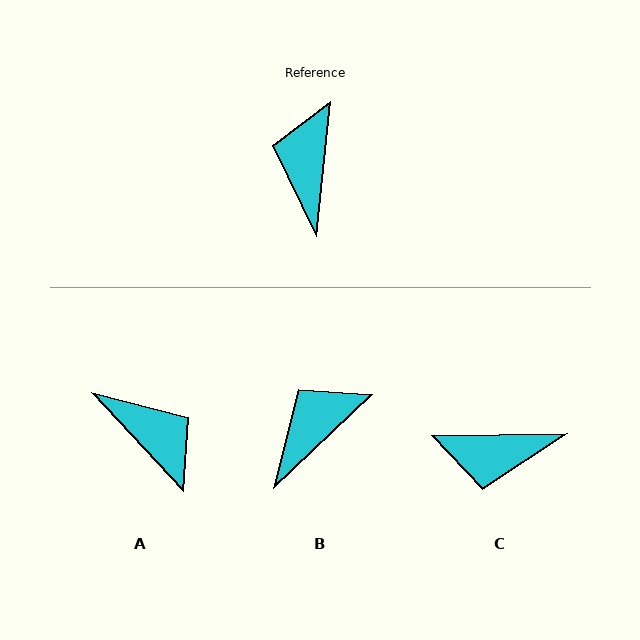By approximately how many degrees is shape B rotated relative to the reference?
Approximately 41 degrees clockwise.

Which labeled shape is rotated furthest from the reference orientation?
A, about 131 degrees away.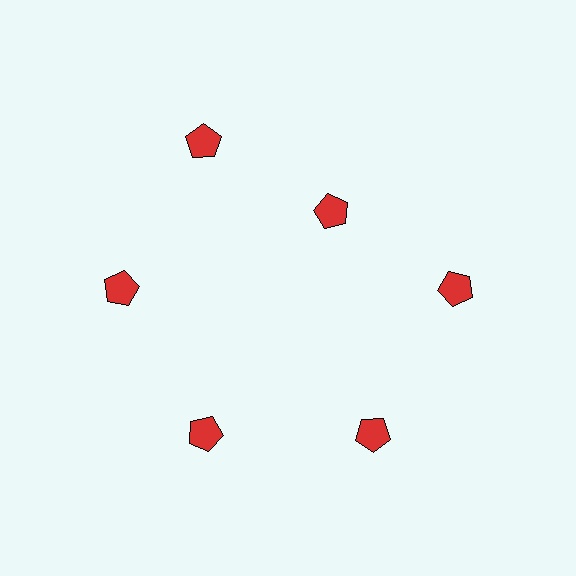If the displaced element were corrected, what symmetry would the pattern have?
It would have 6-fold rotational symmetry — the pattern would map onto itself every 60 degrees.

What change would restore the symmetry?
The symmetry would be restored by moving it outward, back onto the ring so that all 6 pentagons sit at equal angles and equal distance from the center.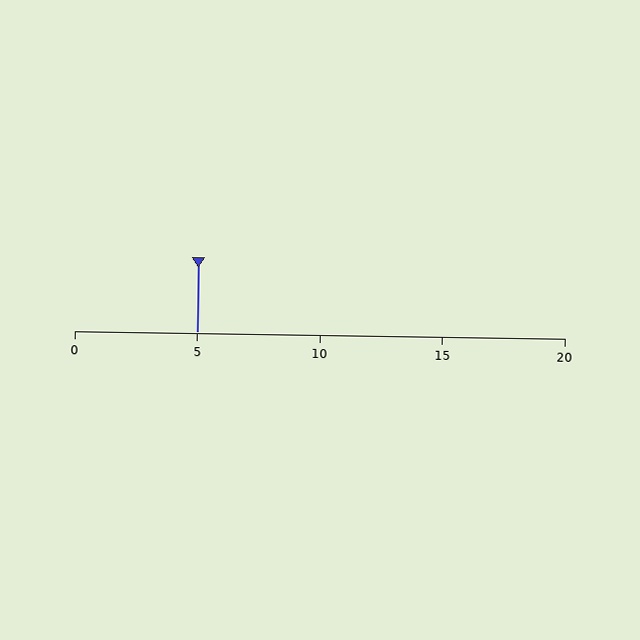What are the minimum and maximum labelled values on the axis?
The axis runs from 0 to 20.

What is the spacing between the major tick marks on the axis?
The major ticks are spaced 5 apart.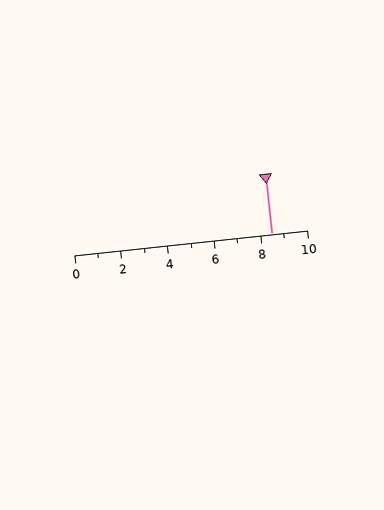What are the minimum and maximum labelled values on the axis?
The axis runs from 0 to 10.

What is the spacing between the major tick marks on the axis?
The major ticks are spaced 2 apart.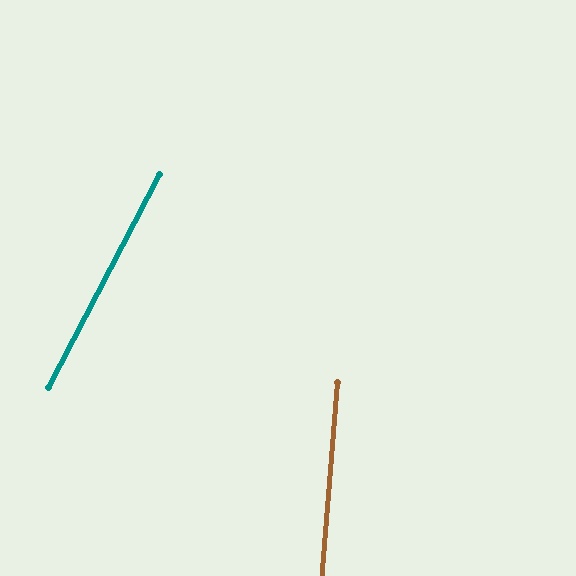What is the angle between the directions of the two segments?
Approximately 23 degrees.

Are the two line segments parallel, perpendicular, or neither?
Neither parallel nor perpendicular — they differ by about 23°.